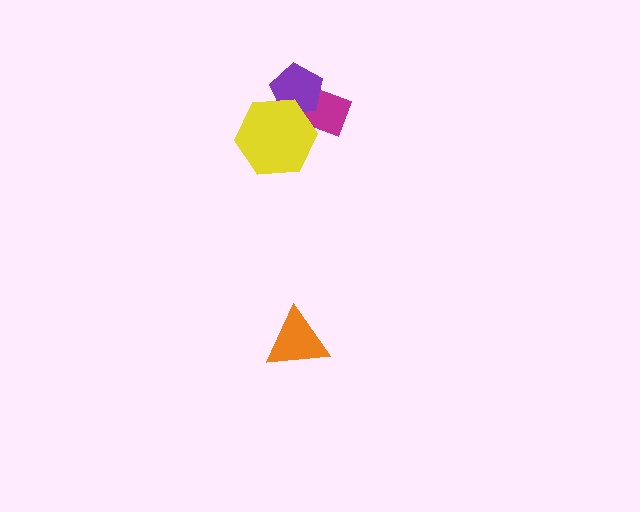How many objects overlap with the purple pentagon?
2 objects overlap with the purple pentagon.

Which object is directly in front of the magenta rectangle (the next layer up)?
The purple pentagon is directly in front of the magenta rectangle.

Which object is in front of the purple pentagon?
The yellow hexagon is in front of the purple pentagon.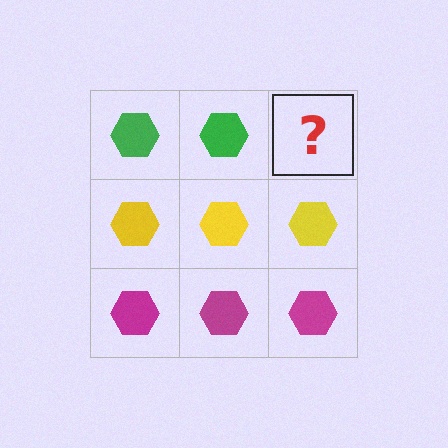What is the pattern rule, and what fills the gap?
The rule is that each row has a consistent color. The gap should be filled with a green hexagon.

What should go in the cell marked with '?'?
The missing cell should contain a green hexagon.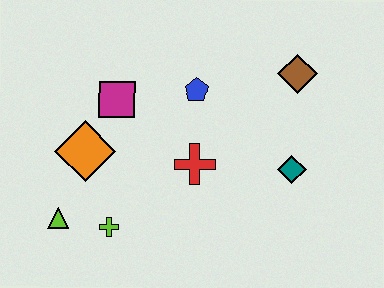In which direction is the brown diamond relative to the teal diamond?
The brown diamond is above the teal diamond.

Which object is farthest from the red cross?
The lime triangle is farthest from the red cross.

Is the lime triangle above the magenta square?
No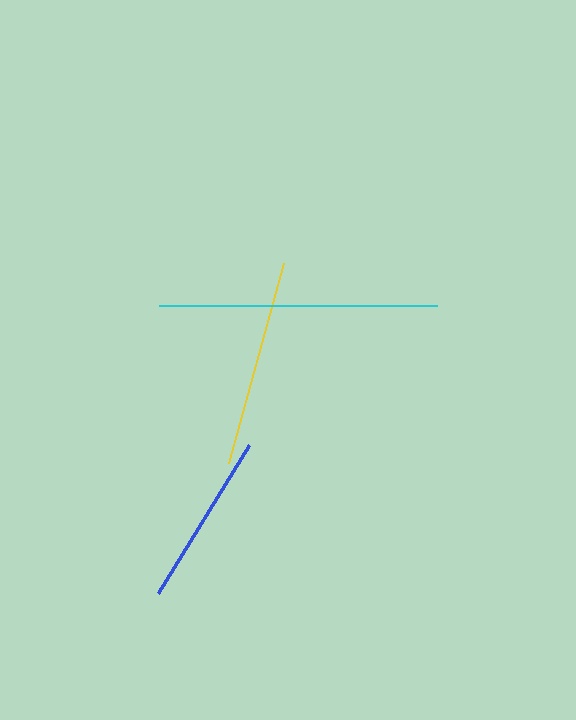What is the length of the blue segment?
The blue segment is approximately 174 pixels long.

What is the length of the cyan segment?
The cyan segment is approximately 277 pixels long.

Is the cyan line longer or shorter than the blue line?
The cyan line is longer than the blue line.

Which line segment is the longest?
The cyan line is the longest at approximately 277 pixels.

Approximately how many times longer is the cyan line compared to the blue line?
The cyan line is approximately 1.6 times the length of the blue line.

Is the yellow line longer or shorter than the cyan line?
The cyan line is longer than the yellow line.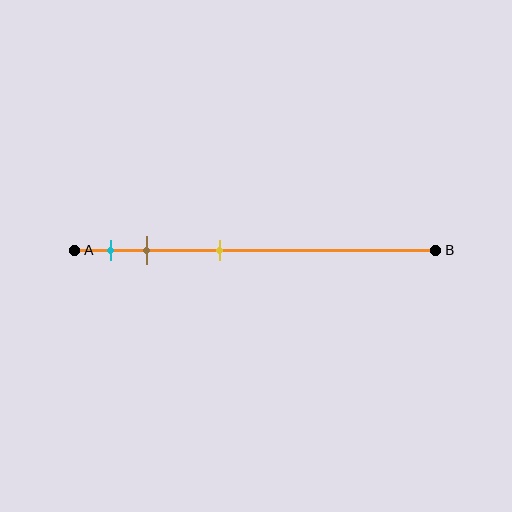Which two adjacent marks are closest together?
The cyan and brown marks are the closest adjacent pair.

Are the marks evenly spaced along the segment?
No, the marks are not evenly spaced.